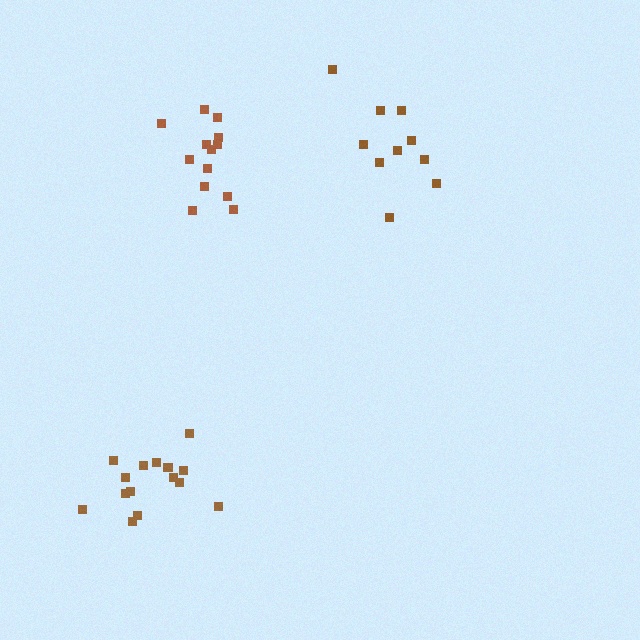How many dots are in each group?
Group 1: 13 dots, Group 2: 15 dots, Group 3: 10 dots (38 total).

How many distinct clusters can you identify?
There are 3 distinct clusters.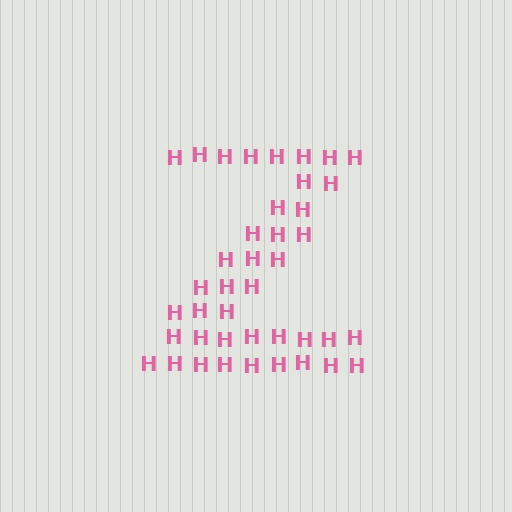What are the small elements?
The small elements are letter H's.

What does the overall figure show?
The overall figure shows the letter Z.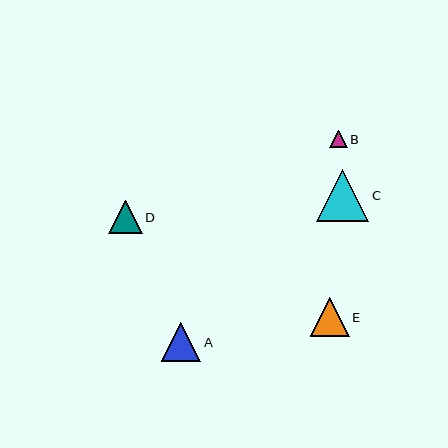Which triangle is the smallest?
Triangle B is the smallest with a size of approximately 17 pixels.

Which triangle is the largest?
Triangle C is the largest with a size of approximately 52 pixels.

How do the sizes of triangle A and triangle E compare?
Triangle A and triangle E are approximately the same size.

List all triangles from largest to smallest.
From largest to smallest: C, A, E, D, B.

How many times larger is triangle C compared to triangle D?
Triangle C is approximately 1.6 times the size of triangle D.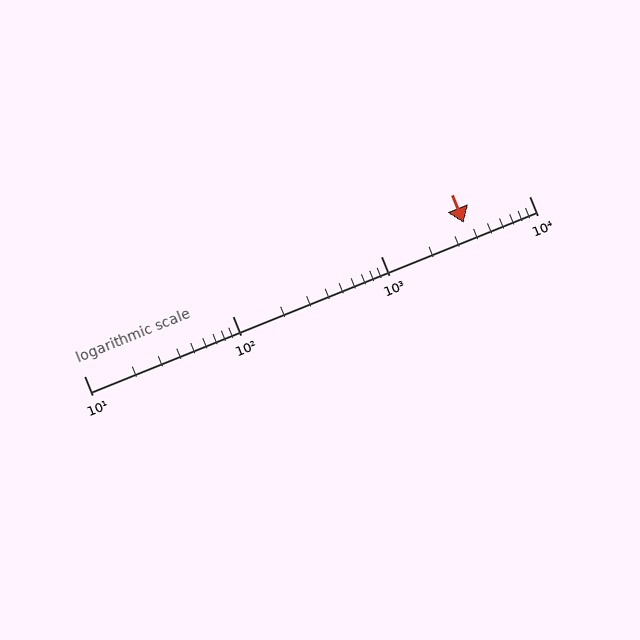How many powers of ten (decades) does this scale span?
The scale spans 3 decades, from 10 to 10000.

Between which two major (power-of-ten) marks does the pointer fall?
The pointer is between 1000 and 10000.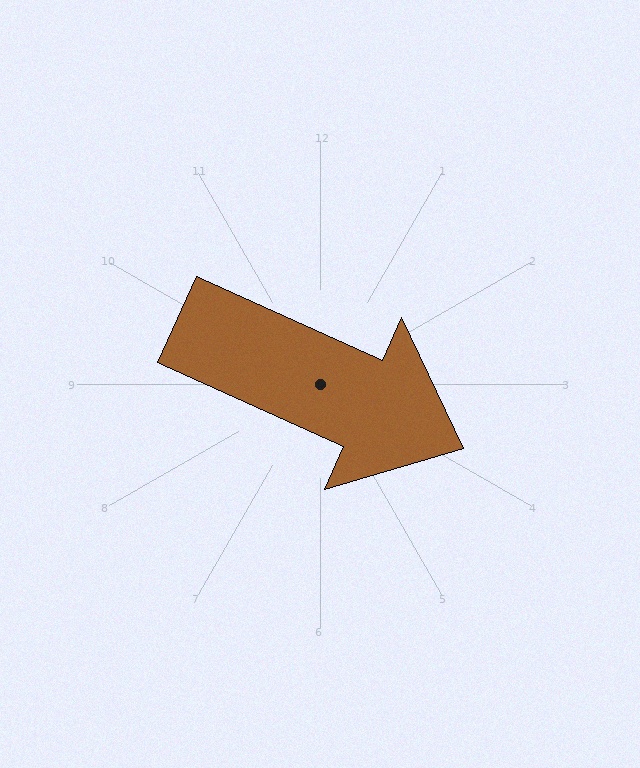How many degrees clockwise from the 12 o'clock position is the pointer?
Approximately 114 degrees.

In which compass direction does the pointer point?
Southeast.